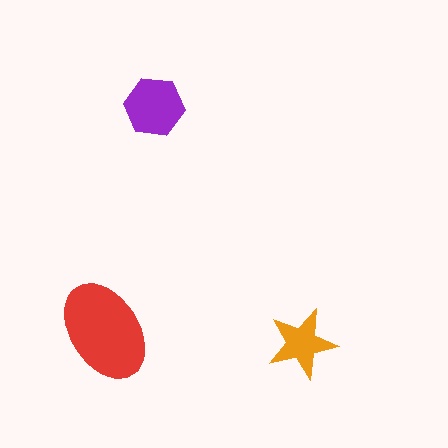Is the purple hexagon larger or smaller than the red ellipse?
Smaller.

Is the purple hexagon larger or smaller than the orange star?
Larger.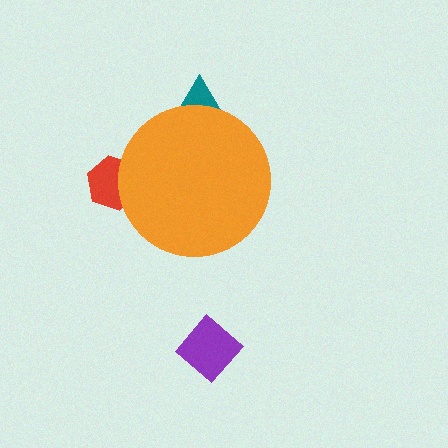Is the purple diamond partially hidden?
No, the purple diamond is fully visible.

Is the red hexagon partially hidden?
Yes, the red hexagon is partially hidden behind the orange circle.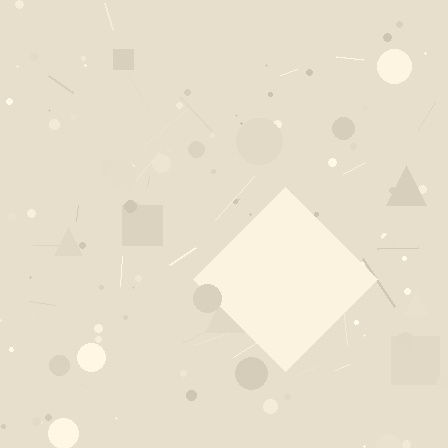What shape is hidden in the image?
A diamond is hidden in the image.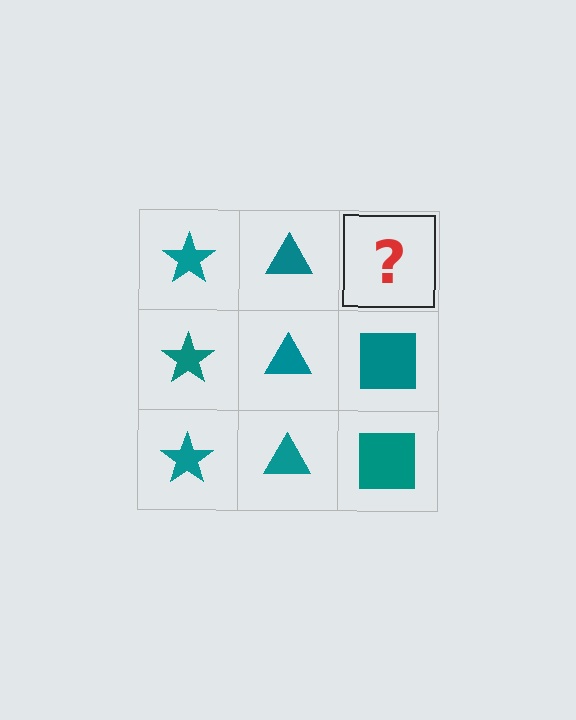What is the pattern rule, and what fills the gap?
The rule is that each column has a consistent shape. The gap should be filled with a teal square.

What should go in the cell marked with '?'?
The missing cell should contain a teal square.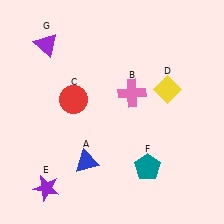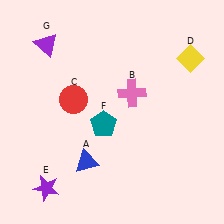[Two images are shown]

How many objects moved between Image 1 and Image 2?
2 objects moved between the two images.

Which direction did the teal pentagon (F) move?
The teal pentagon (F) moved left.